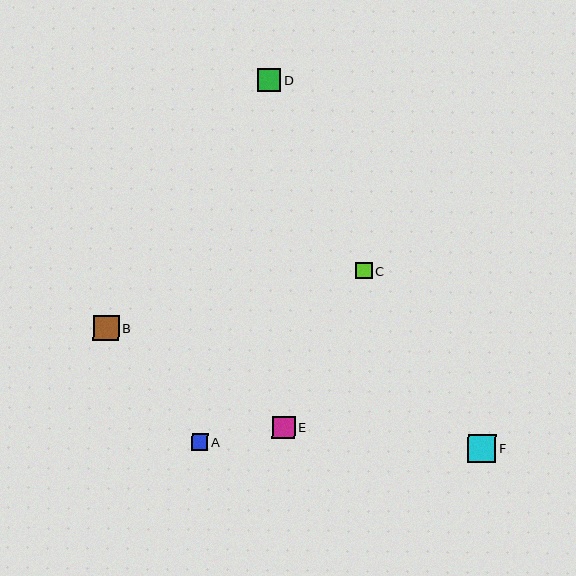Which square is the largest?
Square F is the largest with a size of approximately 28 pixels.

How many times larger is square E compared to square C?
Square E is approximately 1.4 times the size of square C.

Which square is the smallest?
Square C is the smallest with a size of approximately 16 pixels.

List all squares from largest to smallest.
From largest to smallest: F, B, D, E, A, C.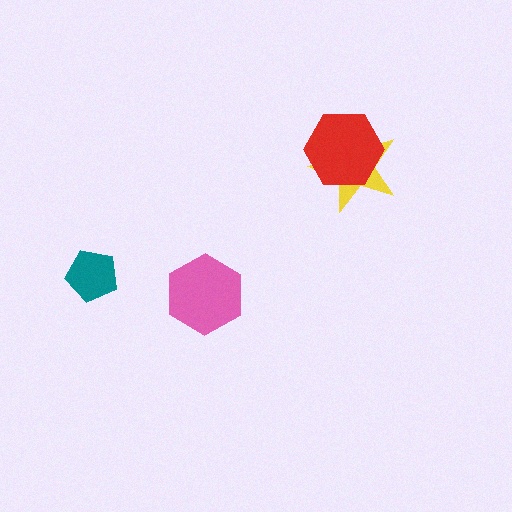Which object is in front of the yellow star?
The red hexagon is in front of the yellow star.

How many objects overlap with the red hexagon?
1 object overlaps with the red hexagon.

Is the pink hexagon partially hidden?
No, no other shape covers it.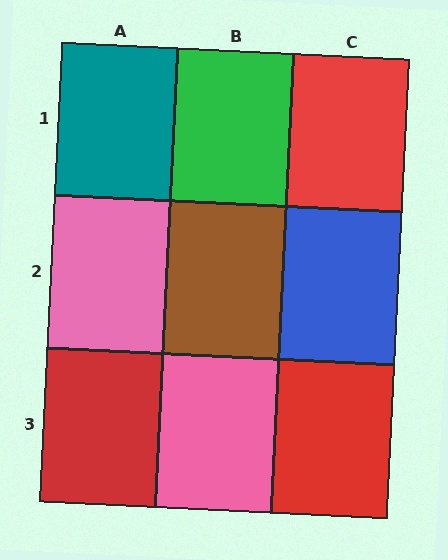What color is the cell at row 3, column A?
Red.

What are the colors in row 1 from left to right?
Teal, green, red.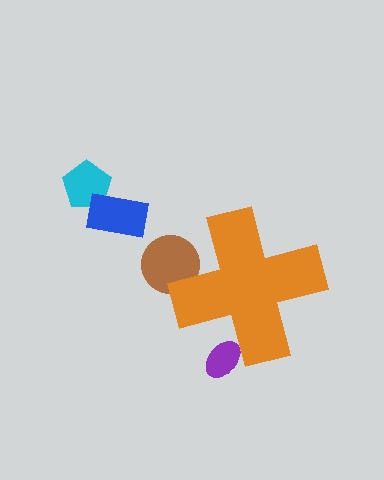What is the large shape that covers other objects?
An orange cross.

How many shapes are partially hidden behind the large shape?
2 shapes are partially hidden.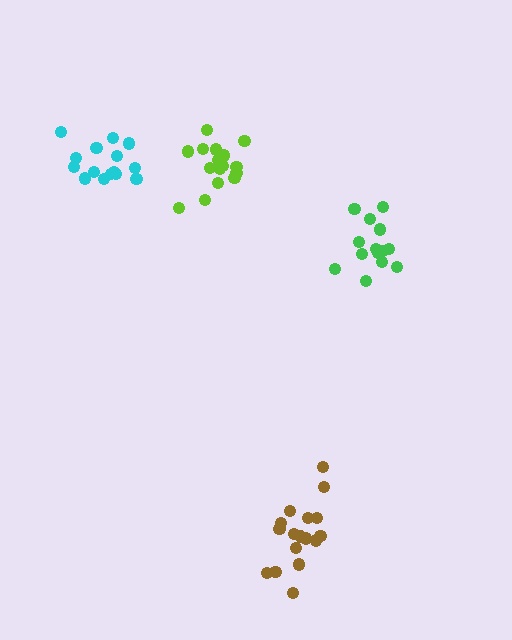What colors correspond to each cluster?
The clusters are colored: cyan, green, lime, brown.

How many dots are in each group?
Group 1: 15 dots, Group 2: 14 dots, Group 3: 16 dots, Group 4: 17 dots (62 total).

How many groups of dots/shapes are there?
There are 4 groups.